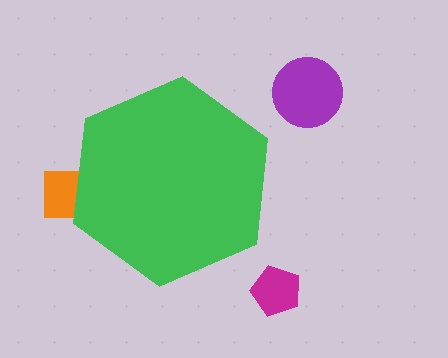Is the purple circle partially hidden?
No, the purple circle is fully visible.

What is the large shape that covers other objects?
A green hexagon.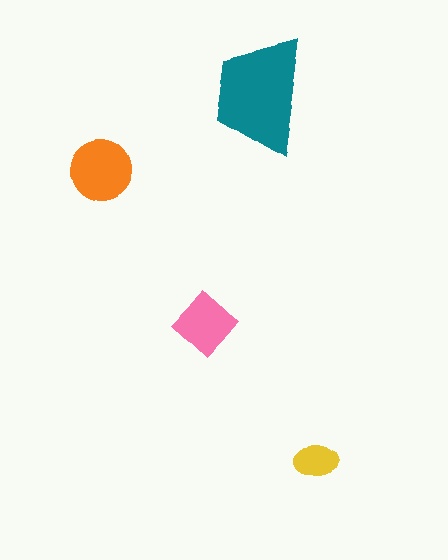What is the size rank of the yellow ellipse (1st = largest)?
4th.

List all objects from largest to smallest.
The teal trapezoid, the orange circle, the pink diamond, the yellow ellipse.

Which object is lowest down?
The yellow ellipse is bottommost.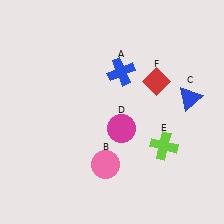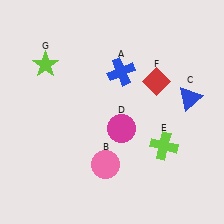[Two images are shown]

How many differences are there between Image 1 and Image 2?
There is 1 difference between the two images.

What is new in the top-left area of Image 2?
A lime star (G) was added in the top-left area of Image 2.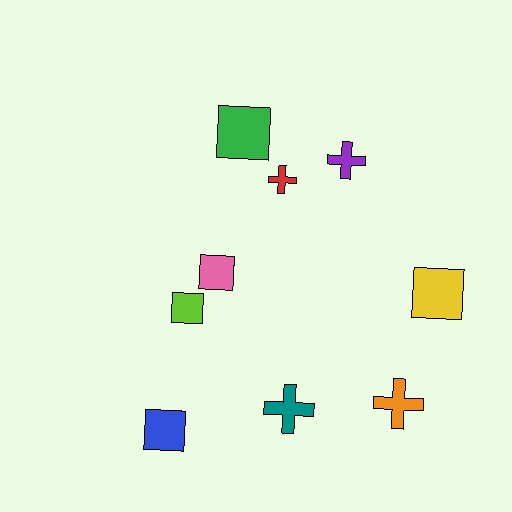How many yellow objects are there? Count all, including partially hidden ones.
There is 1 yellow object.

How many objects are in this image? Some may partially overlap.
There are 9 objects.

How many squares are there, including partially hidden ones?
There are 5 squares.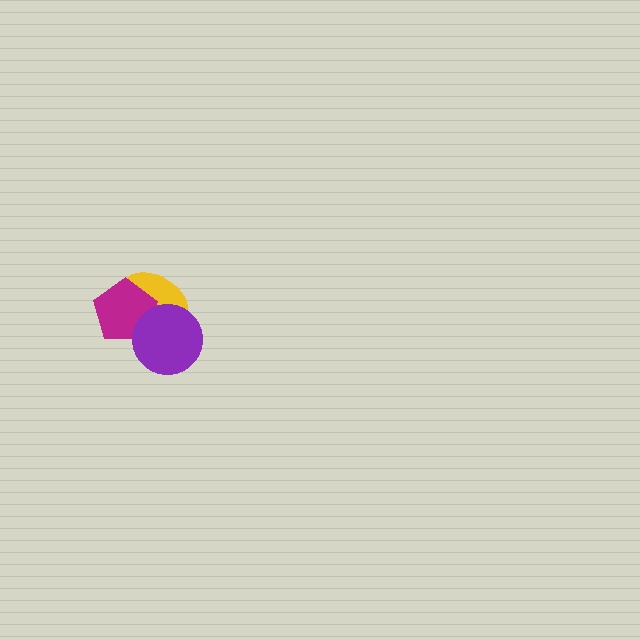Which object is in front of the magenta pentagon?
The purple circle is in front of the magenta pentagon.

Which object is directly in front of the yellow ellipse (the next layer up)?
The magenta pentagon is directly in front of the yellow ellipse.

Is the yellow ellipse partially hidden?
Yes, it is partially covered by another shape.